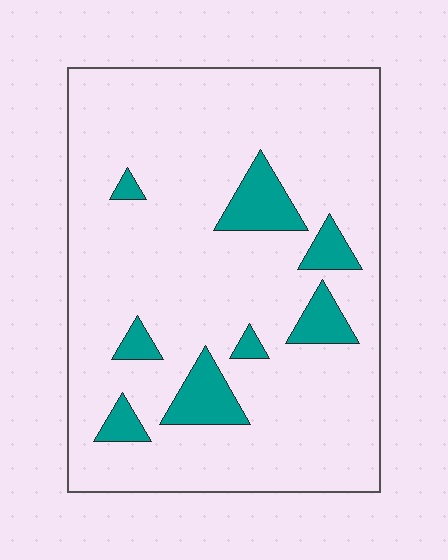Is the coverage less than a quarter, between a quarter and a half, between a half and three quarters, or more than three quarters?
Less than a quarter.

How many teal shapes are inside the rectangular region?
8.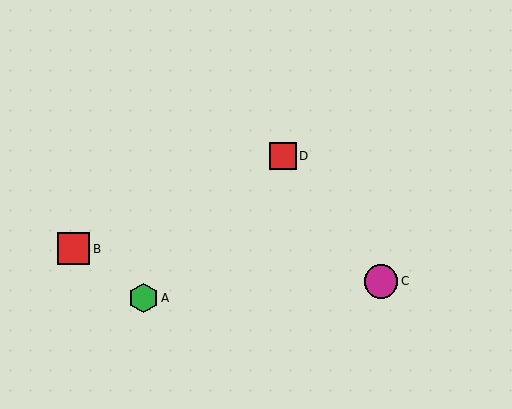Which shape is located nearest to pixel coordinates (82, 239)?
The red square (labeled B) at (74, 249) is nearest to that location.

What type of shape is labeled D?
Shape D is a red square.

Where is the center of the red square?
The center of the red square is at (74, 249).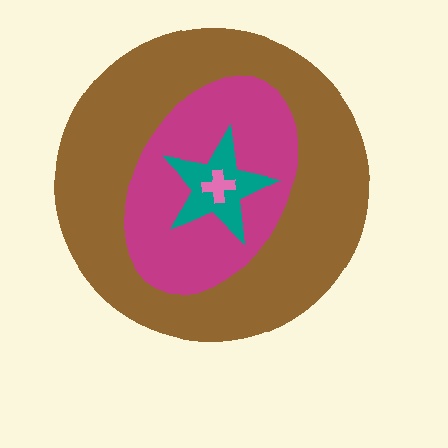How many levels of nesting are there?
4.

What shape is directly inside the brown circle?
The magenta ellipse.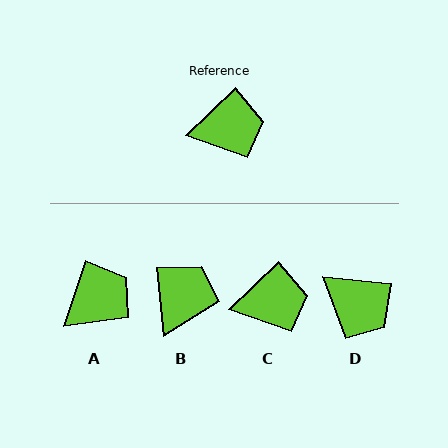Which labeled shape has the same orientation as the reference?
C.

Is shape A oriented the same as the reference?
No, it is off by about 27 degrees.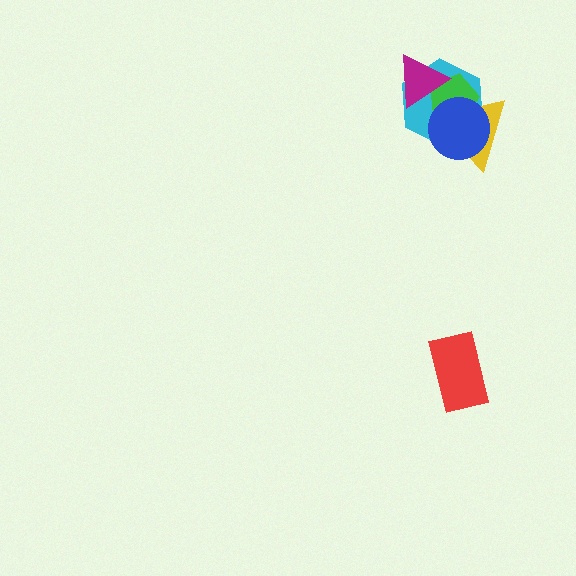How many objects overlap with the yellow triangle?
3 objects overlap with the yellow triangle.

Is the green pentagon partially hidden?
Yes, it is partially covered by another shape.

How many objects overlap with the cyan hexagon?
4 objects overlap with the cyan hexagon.